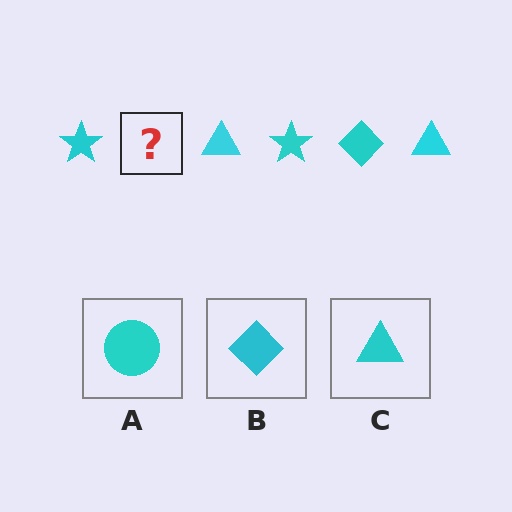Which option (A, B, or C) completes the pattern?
B.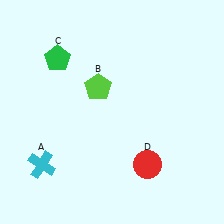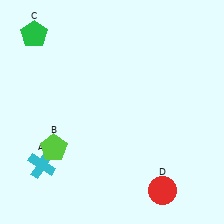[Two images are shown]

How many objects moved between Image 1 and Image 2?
3 objects moved between the two images.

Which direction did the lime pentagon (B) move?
The lime pentagon (B) moved down.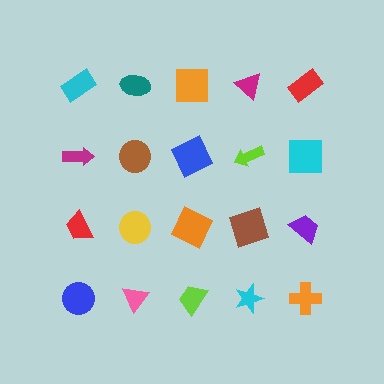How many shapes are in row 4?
5 shapes.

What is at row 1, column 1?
A cyan rectangle.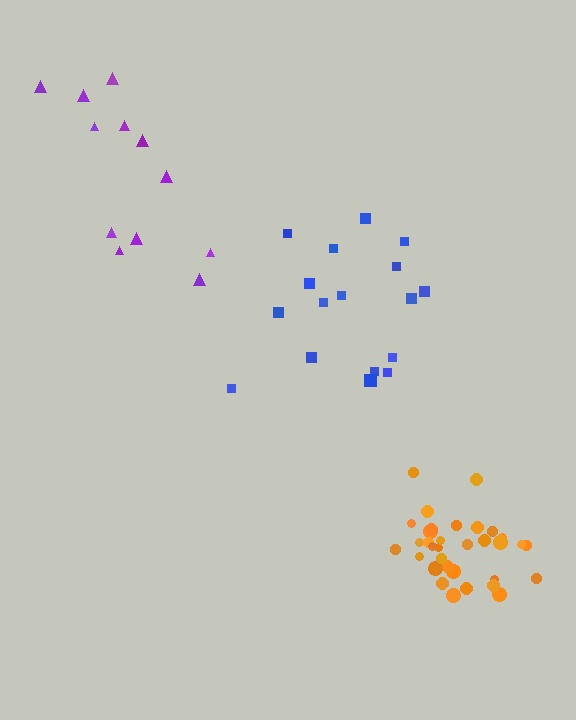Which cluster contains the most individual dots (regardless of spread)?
Orange (33).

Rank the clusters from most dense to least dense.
orange, purple, blue.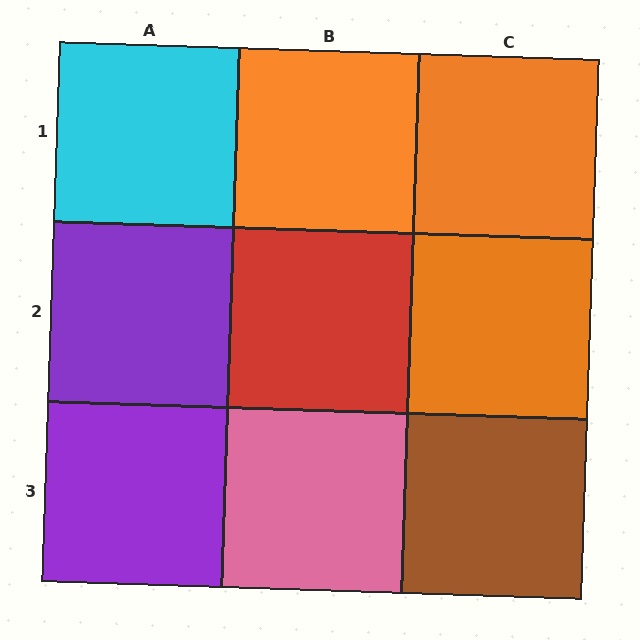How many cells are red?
1 cell is red.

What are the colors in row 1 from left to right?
Cyan, orange, orange.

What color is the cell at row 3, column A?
Purple.